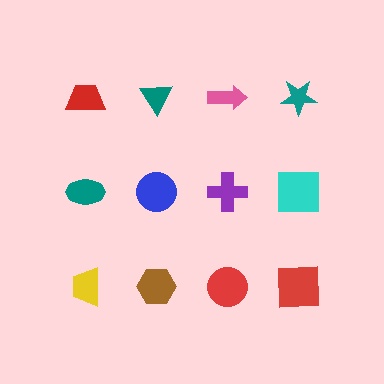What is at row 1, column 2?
A teal triangle.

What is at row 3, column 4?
A red square.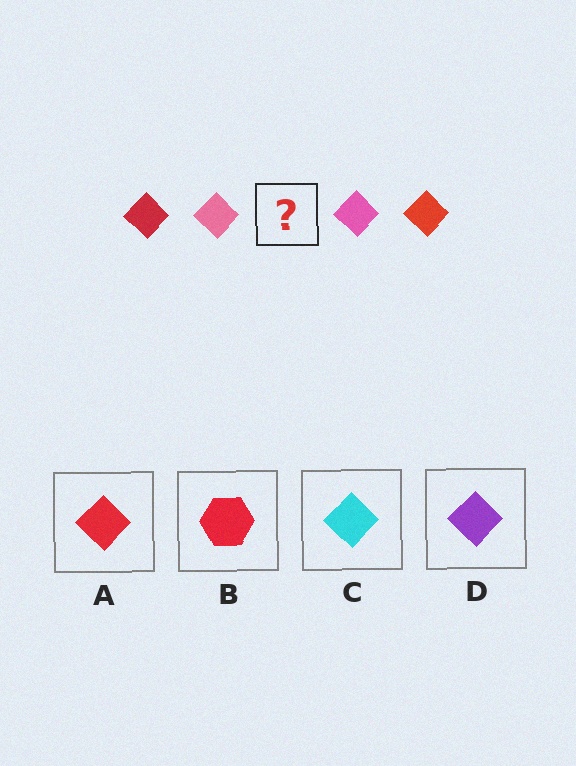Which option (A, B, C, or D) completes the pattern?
A.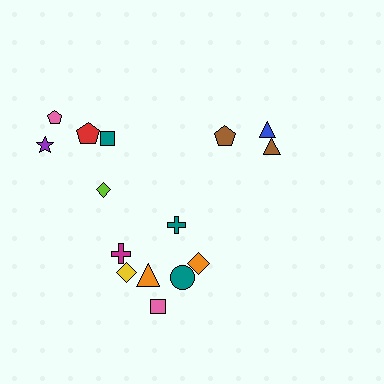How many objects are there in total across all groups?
There are 15 objects.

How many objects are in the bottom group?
There are 7 objects.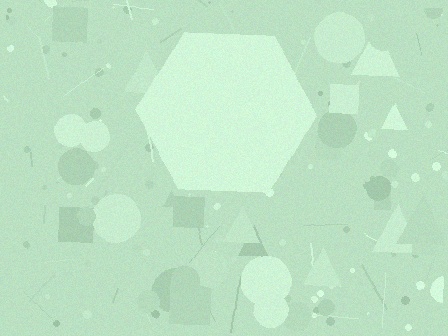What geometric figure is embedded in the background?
A hexagon is embedded in the background.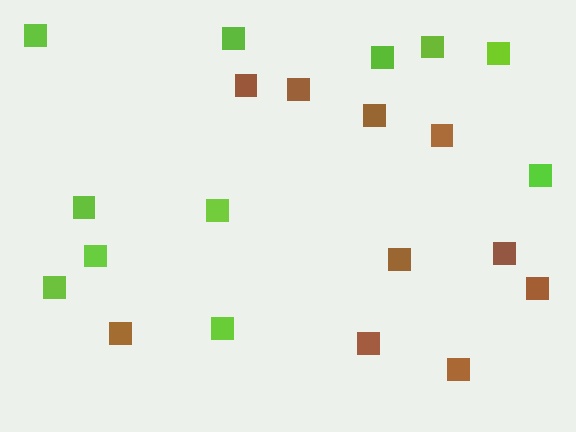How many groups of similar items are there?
There are 2 groups: one group of brown squares (10) and one group of lime squares (11).